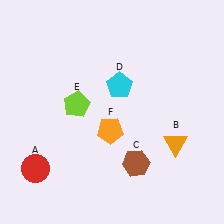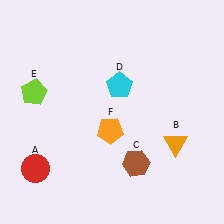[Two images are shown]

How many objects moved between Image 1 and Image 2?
1 object moved between the two images.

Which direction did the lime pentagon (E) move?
The lime pentagon (E) moved left.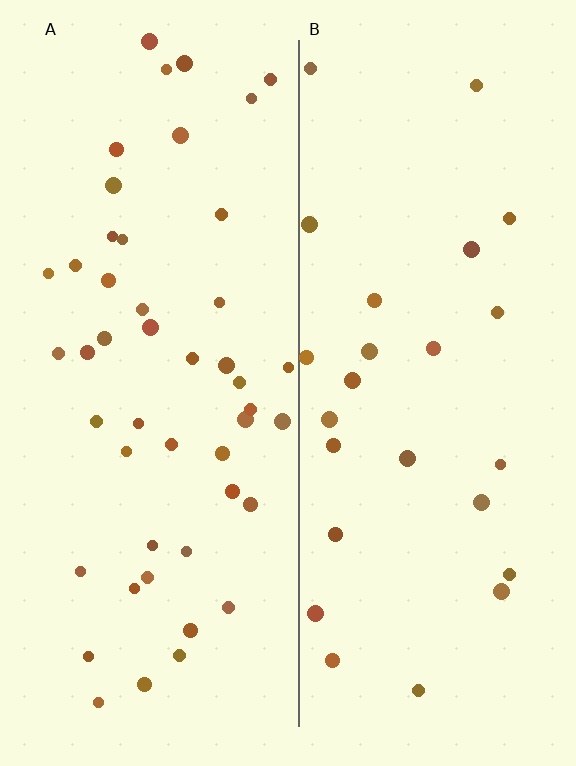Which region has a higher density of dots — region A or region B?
A (the left).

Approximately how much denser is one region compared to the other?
Approximately 1.9× — region A over region B.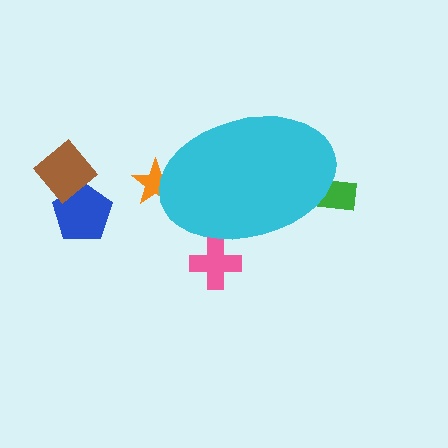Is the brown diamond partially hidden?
No, the brown diamond is fully visible.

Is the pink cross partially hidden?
Yes, the pink cross is partially hidden behind the cyan ellipse.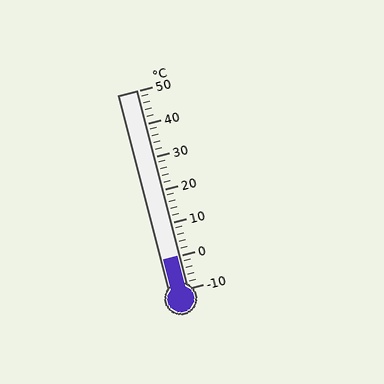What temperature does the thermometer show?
The thermometer shows approximately 0°C.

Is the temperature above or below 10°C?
The temperature is below 10°C.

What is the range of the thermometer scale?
The thermometer scale ranges from -10°C to 50°C.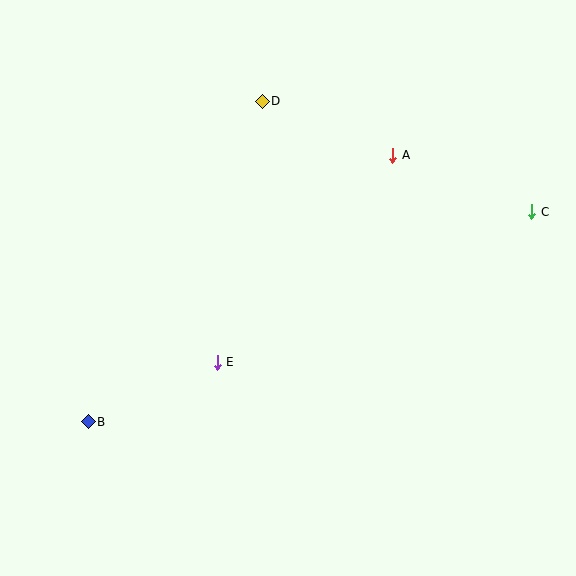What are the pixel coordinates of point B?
Point B is at (88, 422).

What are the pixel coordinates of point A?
Point A is at (393, 155).